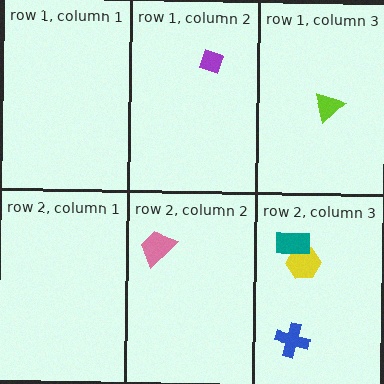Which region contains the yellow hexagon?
The row 2, column 3 region.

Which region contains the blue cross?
The row 2, column 3 region.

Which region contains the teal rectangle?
The row 2, column 3 region.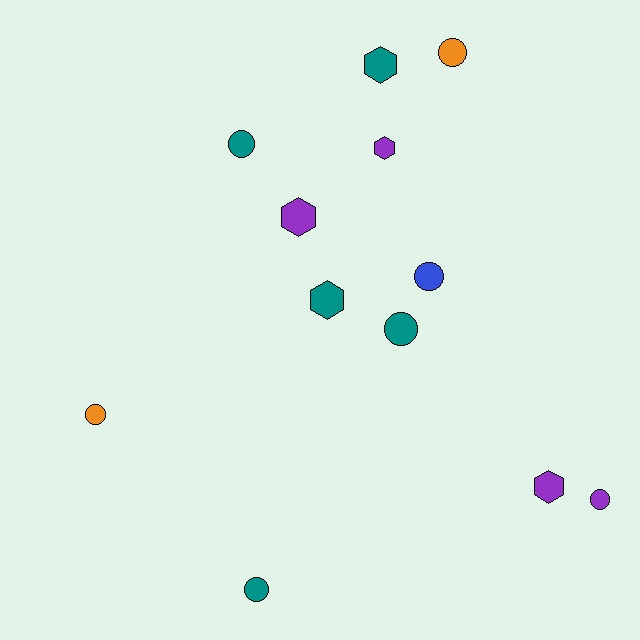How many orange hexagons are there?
There are no orange hexagons.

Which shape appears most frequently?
Circle, with 7 objects.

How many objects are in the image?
There are 12 objects.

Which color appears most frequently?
Teal, with 5 objects.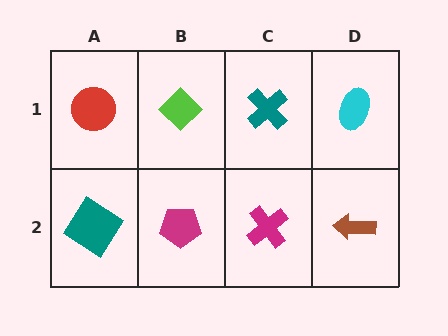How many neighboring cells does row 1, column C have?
3.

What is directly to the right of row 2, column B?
A magenta cross.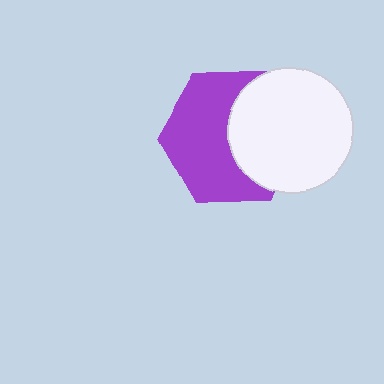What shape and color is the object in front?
The object in front is a white circle.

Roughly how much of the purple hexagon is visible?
About half of it is visible (roughly 59%).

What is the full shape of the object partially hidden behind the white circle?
The partially hidden object is a purple hexagon.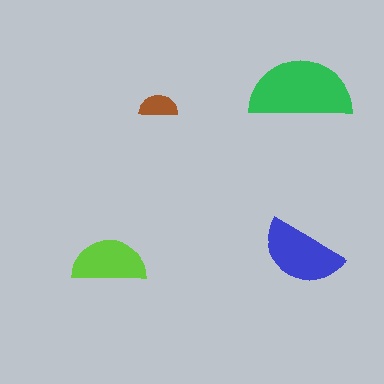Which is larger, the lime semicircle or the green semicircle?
The green one.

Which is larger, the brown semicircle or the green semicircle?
The green one.